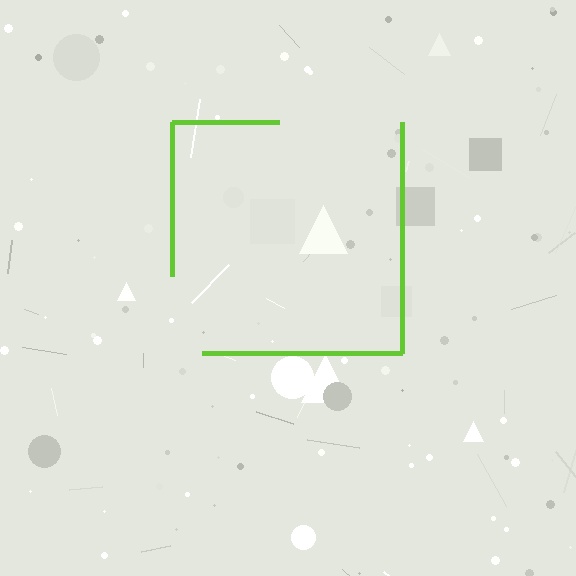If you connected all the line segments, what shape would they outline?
They would outline a square.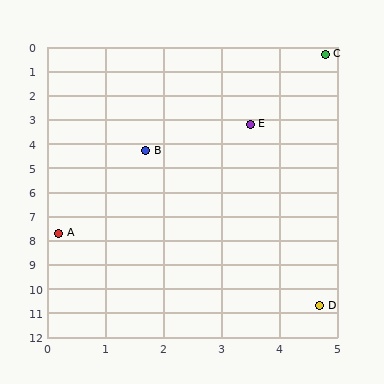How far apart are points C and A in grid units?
Points C and A are about 8.7 grid units apart.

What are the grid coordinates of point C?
Point C is at approximately (4.8, 0.3).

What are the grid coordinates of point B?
Point B is at approximately (1.7, 4.3).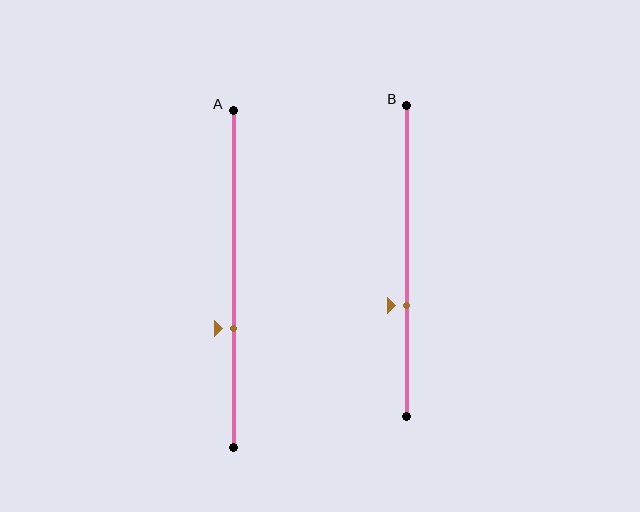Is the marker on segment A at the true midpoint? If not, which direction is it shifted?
No, the marker on segment A is shifted downward by about 14% of the segment length.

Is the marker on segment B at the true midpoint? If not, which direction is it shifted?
No, the marker on segment B is shifted downward by about 14% of the segment length.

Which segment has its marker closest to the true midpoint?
Segment B has its marker closest to the true midpoint.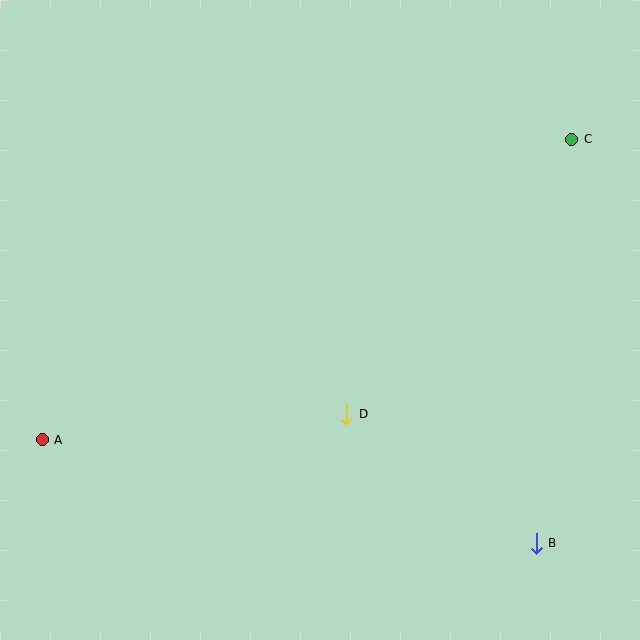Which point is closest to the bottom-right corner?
Point B is closest to the bottom-right corner.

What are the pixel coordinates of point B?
Point B is at (536, 543).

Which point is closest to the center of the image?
Point D at (347, 414) is closest to the center.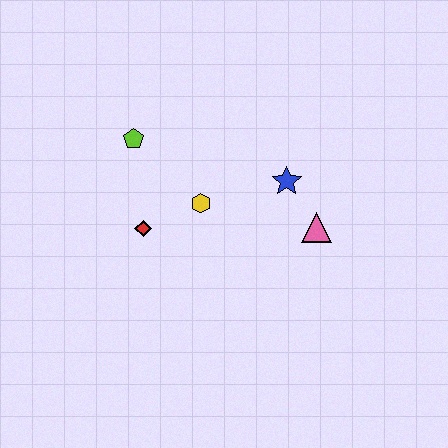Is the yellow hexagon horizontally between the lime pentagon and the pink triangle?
Yes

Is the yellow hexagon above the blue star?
No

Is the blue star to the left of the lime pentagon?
No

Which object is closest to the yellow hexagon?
The red diamond is closest to the yellow hexagon.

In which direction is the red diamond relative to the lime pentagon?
The red diamond is below the lime pentagon.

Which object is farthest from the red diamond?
The pink triangle is farthest from the red diamond.